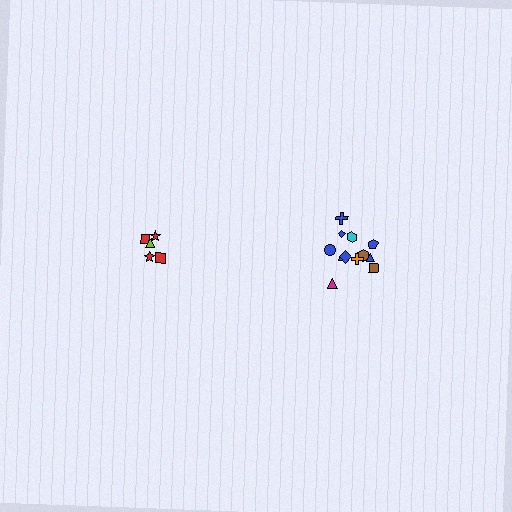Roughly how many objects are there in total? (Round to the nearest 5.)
Roughly 15 objects in total.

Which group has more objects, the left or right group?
The right group.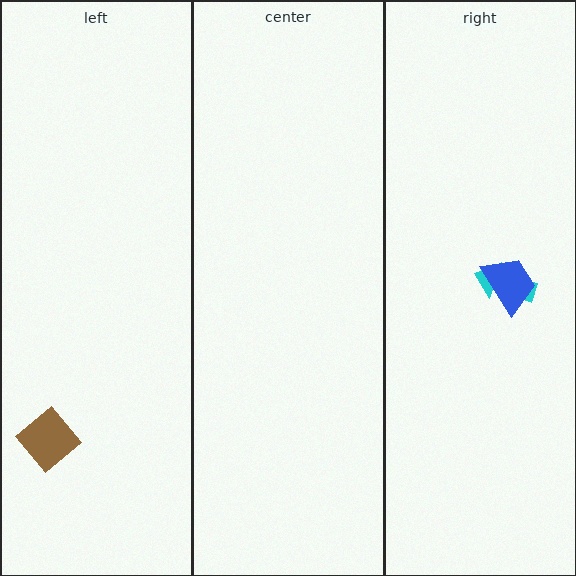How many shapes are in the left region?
1.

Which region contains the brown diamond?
The left region.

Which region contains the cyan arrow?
The right region.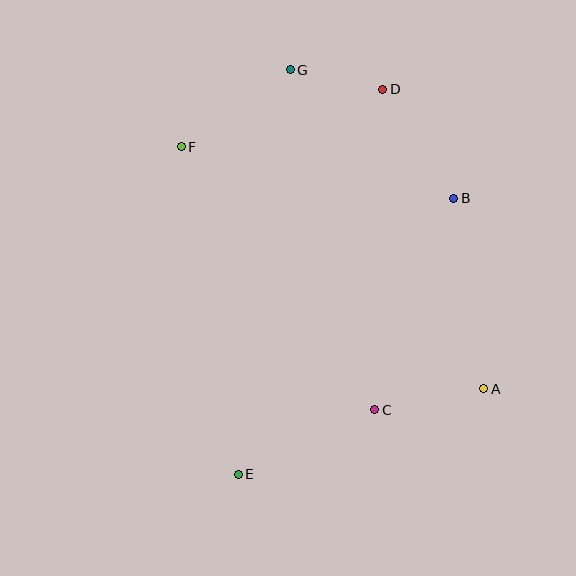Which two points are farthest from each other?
Points D and E are farthest from each other.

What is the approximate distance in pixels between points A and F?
The distance between A and F is approximately 387 pixels.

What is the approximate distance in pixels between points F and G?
The distance between F and G is approximately 134 pixels.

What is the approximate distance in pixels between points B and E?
The distance between B and E is approximately 350 pixels.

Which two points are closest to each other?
Points D and G are closest to each other.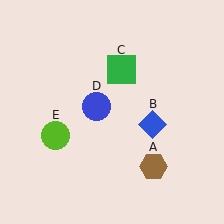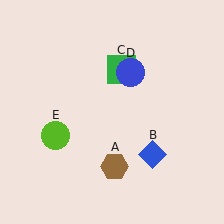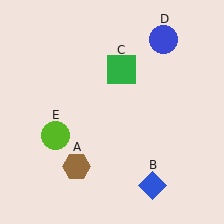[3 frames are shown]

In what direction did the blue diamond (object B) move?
The blue diamond (object B) moved down.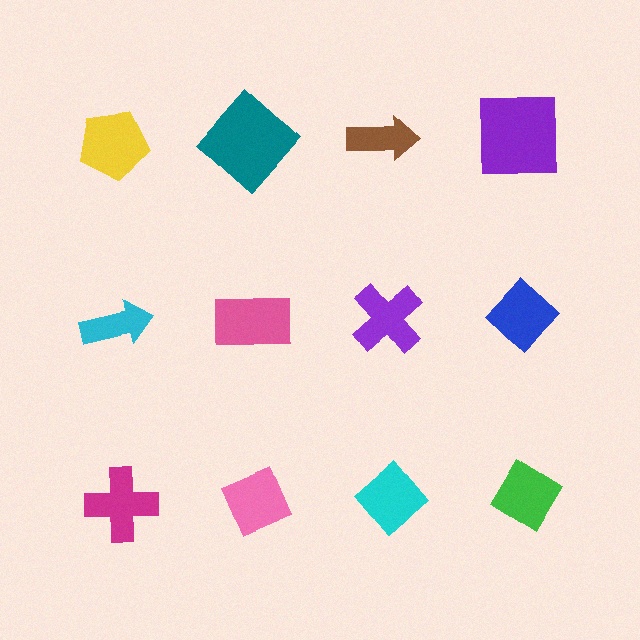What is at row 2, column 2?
A pink rectangle.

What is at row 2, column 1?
A cyan arrow.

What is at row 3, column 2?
A pink diamond.